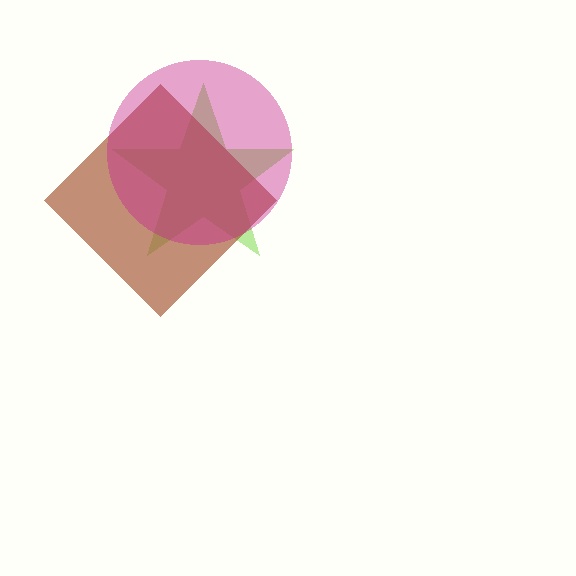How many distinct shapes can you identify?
There are 3 distinct shapes: a lime star, a brown diamond, a magenta circle.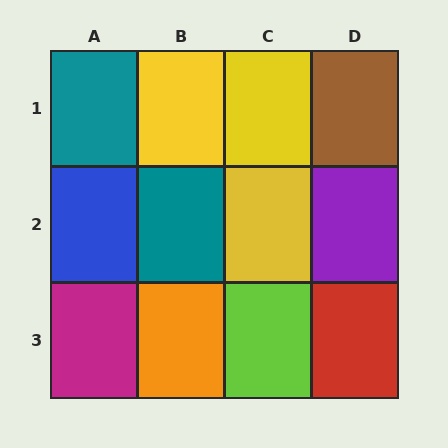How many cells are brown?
1 cell is brown.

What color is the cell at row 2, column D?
Purple.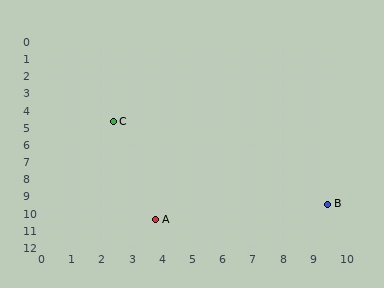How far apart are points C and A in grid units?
Points C and A are about 5.9 grid units apart.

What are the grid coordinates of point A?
Point A is at approximately (3.8, 10.4).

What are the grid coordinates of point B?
Point B is at approximately (9.5, 9.5).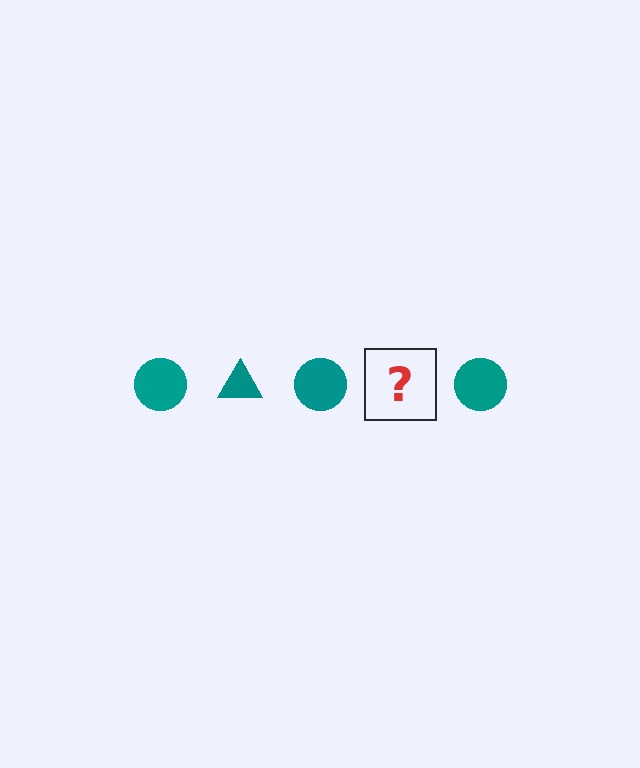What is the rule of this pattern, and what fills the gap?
The rule is that the pattern cycles through circle, triangle shapes in teal. The gap should be filled with a teal triangle.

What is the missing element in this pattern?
The missing element is a teal triangle.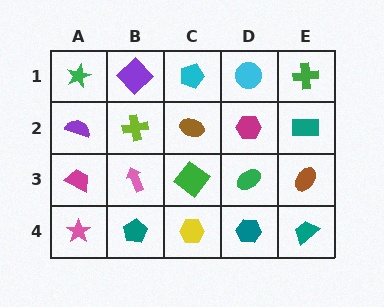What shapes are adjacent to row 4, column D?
A green ellipse (row 3, column D), a yellow hexagon (row 4, column C), a teal trapezoid (row 4, column E).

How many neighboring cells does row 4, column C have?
3.